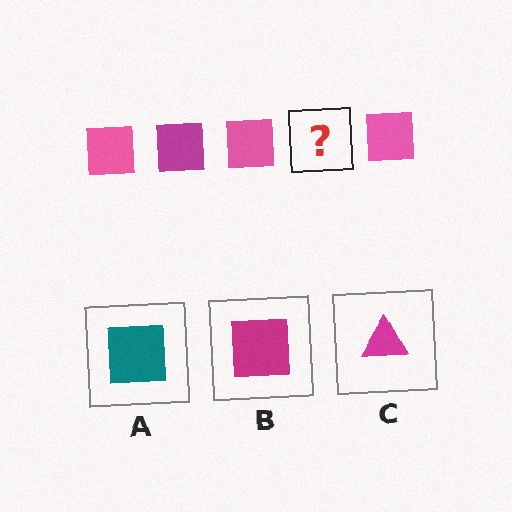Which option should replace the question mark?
Option B.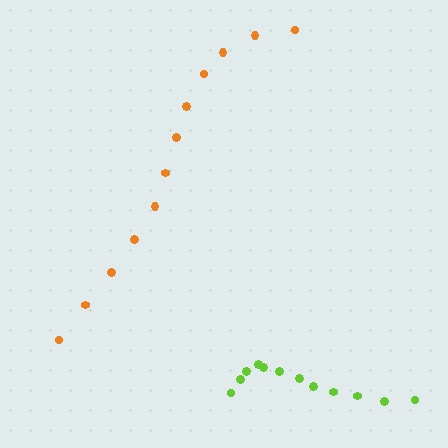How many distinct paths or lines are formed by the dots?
There are 2 distinct paths.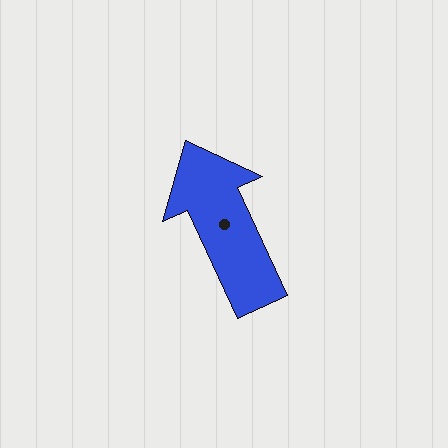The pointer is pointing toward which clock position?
Roughly 11 o'clock.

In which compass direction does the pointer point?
Northwest.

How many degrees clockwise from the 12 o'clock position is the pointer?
Approximately 335 degrees.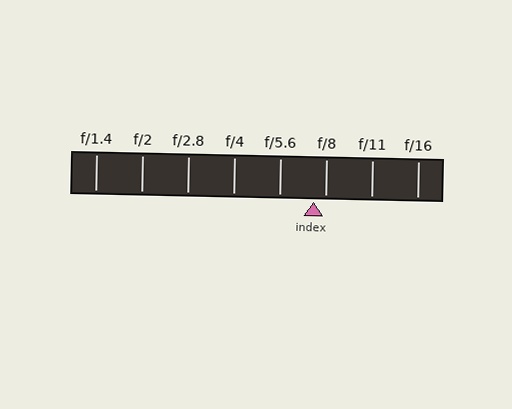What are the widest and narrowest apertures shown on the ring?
The widest aperture shown is f/1.4 and the narrowest is f/16.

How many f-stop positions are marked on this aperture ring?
There are 8 f-stop positions marked.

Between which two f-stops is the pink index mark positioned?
The index mark is between f/5.6 and f/8.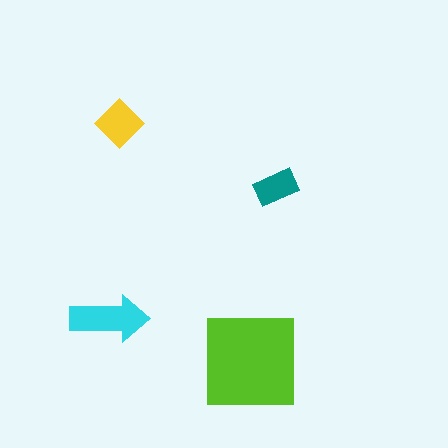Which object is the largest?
The lime square.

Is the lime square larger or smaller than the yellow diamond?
Larger.